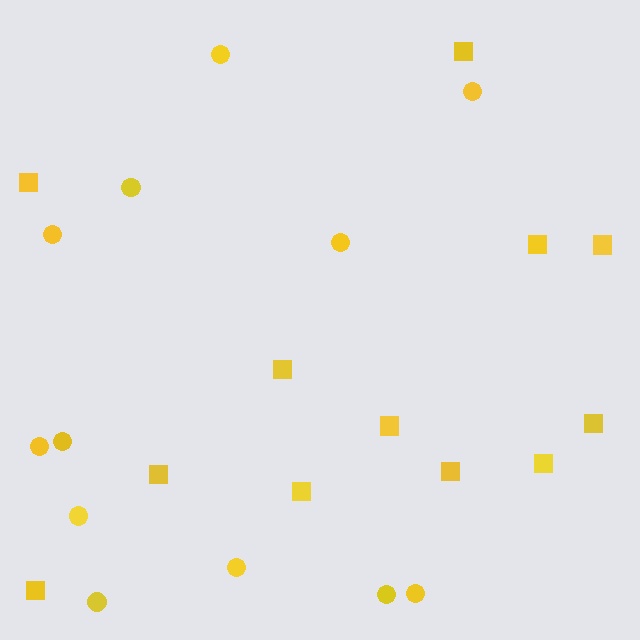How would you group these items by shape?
There are 2 groups: one group of squares (12) and one group of circles (12).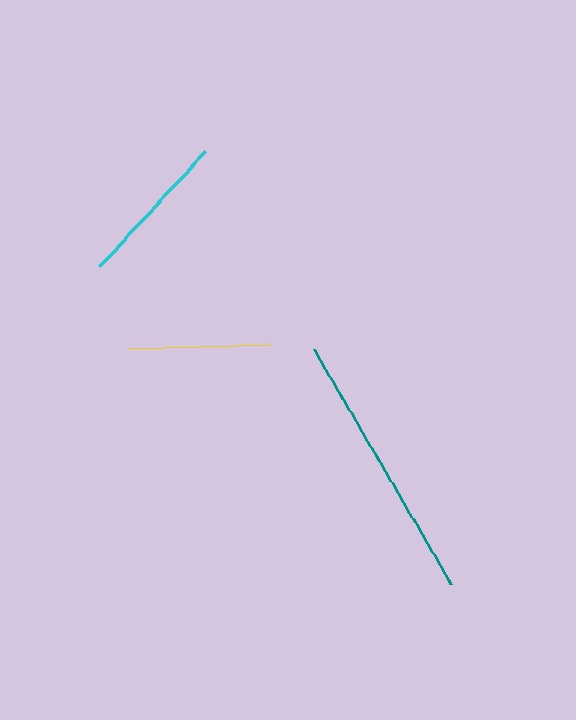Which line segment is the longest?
The teal line is the longest at approximately 272 pixels.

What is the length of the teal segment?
The teal segment is approximately 272 pixels long.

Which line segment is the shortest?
The yellow line is the shortest at approximately 141 pixels.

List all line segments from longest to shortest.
From longest to shortest: teal, cyan, yellow.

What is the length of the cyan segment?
The cyan segment is approximately 156 pixels long.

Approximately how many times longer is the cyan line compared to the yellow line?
The cyan line is approximately 1.1 times the length of the yellow line.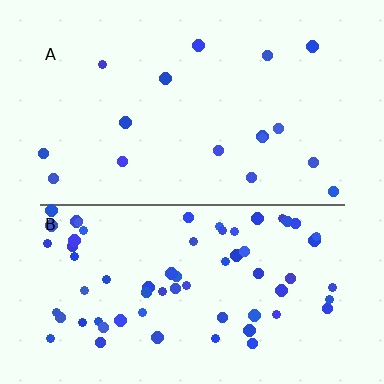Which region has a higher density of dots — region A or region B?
B (the bottom).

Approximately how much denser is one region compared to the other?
Approximately 4.0× — region B over region A.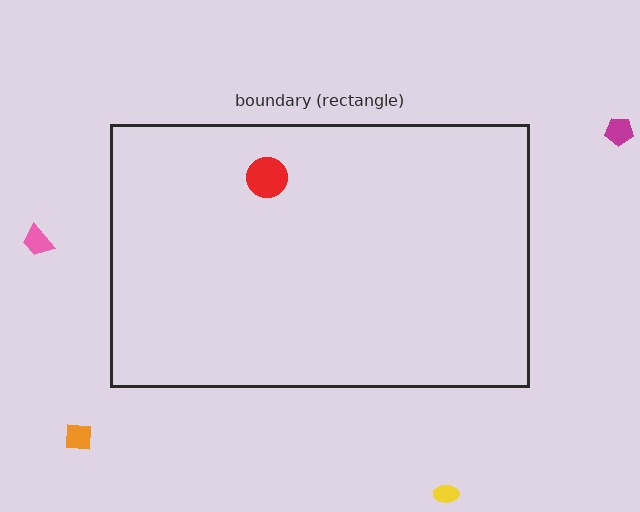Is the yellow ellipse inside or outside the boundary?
Outside.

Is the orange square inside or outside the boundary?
Outside.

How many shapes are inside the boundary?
1 inside, 4 outside.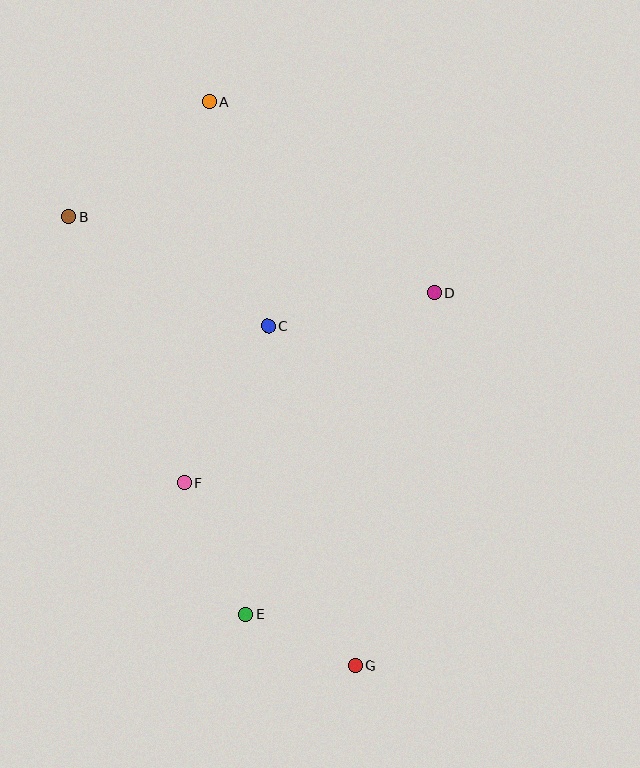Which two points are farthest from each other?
Points A and G are farthest from each other.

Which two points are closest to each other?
Points E and G are closest to each other.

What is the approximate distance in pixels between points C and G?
The distance between C and G is approximately 351 pixels.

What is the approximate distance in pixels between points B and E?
The distance between B and E is approximately 435 pixels.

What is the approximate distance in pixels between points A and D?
The distance between A and D is approximately 296 pixels.